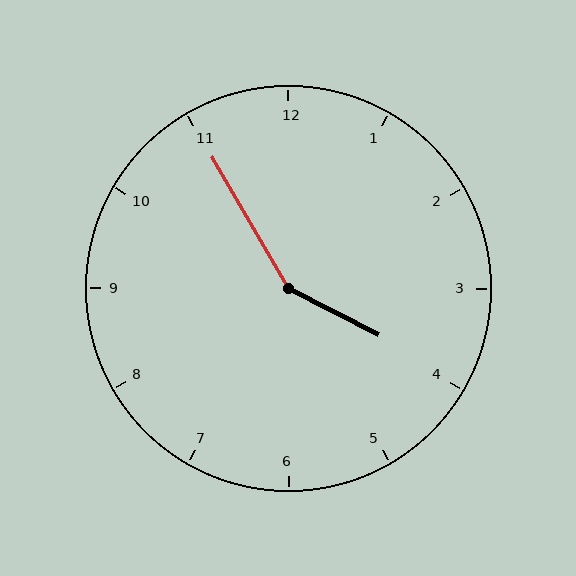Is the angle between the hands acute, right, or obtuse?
It is obtuse.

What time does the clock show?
3:55.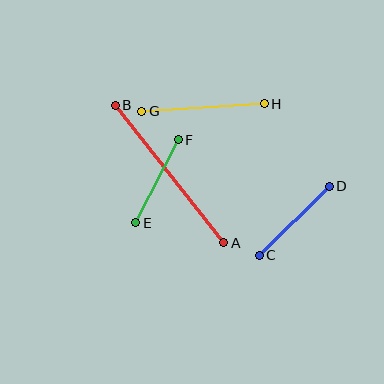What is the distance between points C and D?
The distance is approximately 99 pixels.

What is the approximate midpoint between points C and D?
The midpoint is at approximately (294, 221) pixels.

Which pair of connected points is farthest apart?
Points A and B are farthest apart.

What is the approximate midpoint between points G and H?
The midpoint is at approximately (203, 108) pixels.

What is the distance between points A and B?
The distance is approximately 175 pixels.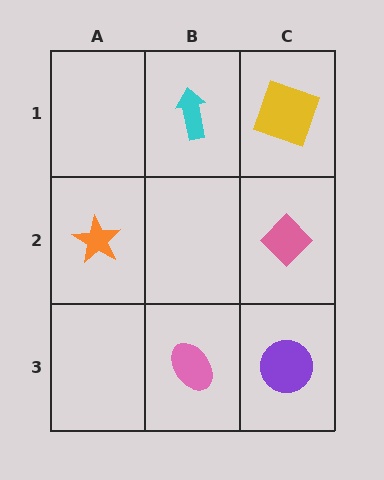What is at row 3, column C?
A purple circle.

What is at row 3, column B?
A pink ellipse.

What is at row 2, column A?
An orange star.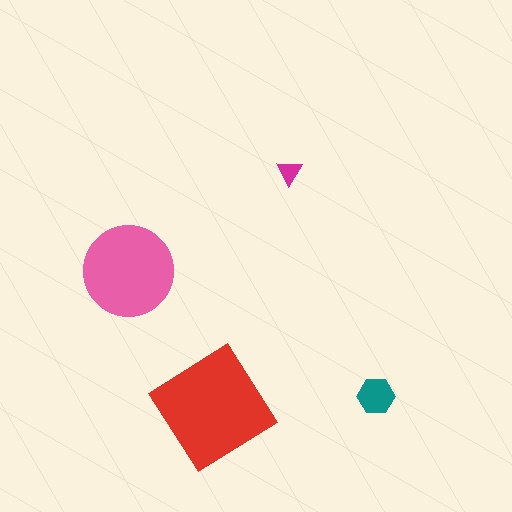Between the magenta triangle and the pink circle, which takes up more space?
The pink circle.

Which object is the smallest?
The magenta triangle.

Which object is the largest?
The red diamond.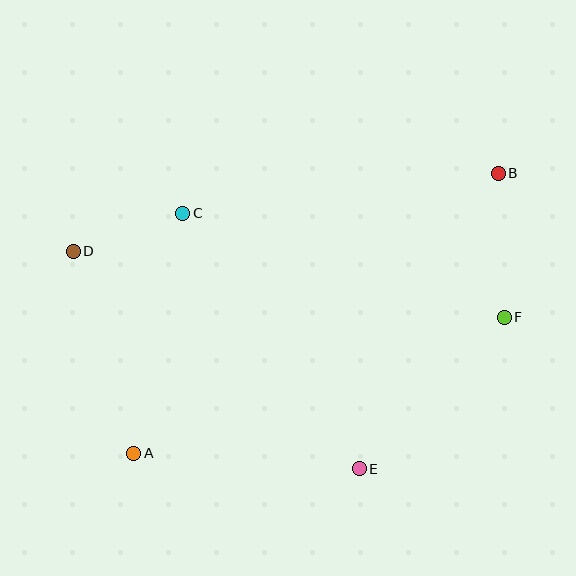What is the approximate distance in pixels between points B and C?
The distance between B and C is approximately 318 pixels.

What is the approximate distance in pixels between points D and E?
The distance between D and E is approximately 359 pixels.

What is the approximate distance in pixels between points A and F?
The distance between A and F is approximately 395 pixels.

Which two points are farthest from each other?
Points A and B are farthest from each other.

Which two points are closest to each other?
Points C and D are closest to each other.